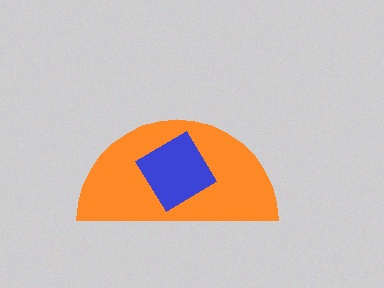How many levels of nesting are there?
2.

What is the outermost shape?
The orange semicircle.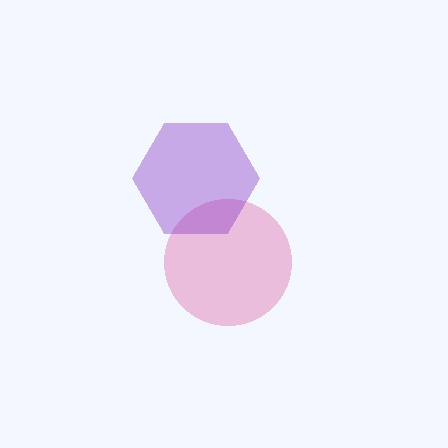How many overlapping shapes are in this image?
There are 2 overlapping shapes in the image.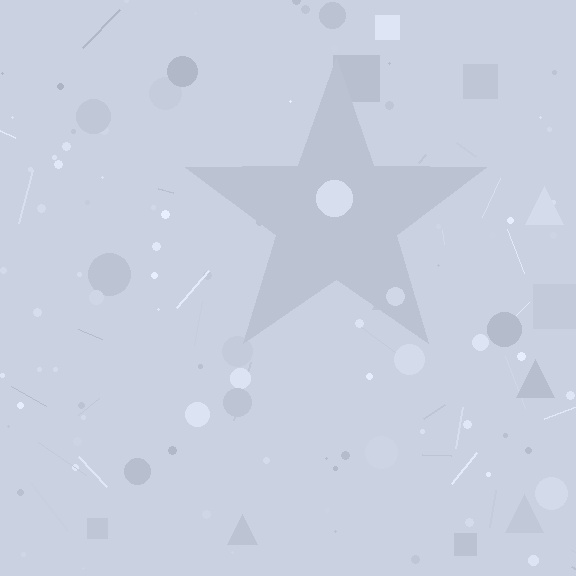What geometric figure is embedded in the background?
A star is embedded in the background.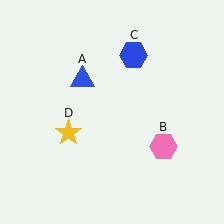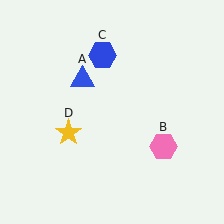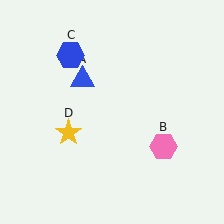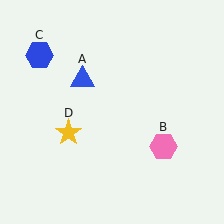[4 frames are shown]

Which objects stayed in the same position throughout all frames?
Blue triangle (object A) and pink hexagon (object B) and yellow star (object D) remained stationary.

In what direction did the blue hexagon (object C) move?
The blue hexagon (object C) moved left.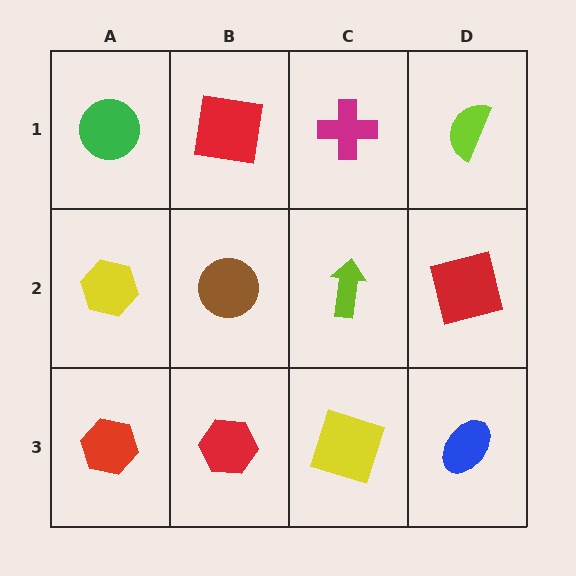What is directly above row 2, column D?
A lime semicircle.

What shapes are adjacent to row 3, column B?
A brown circle (row 2, column B), a red hexagon (row 3, column A), a yellow square (row 3, column C).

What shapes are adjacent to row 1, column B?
A brown circle (row 2, column B), a green circle (row 1, column A), a magenta cross (row 1, column C).